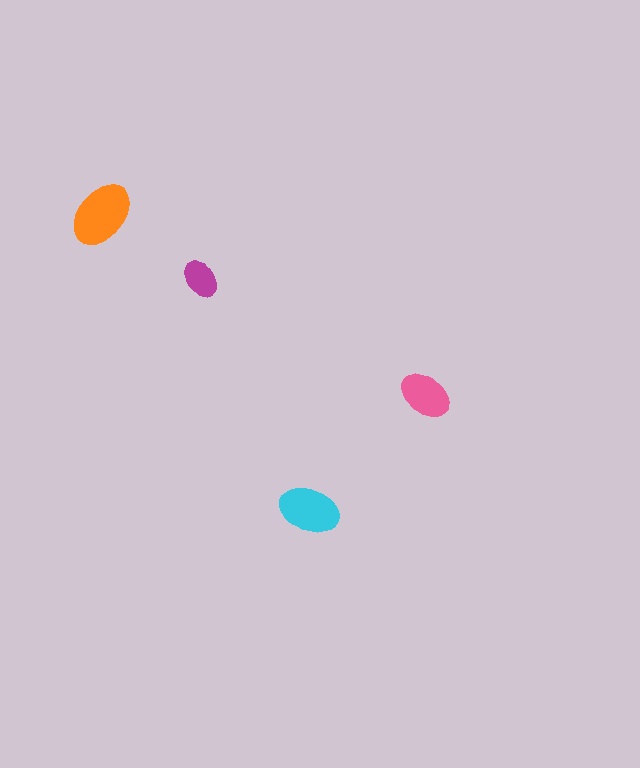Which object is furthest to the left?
The orange ellipse is leftmost.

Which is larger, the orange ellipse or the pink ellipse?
The orange one.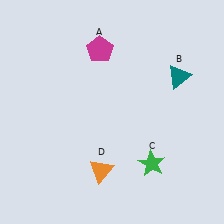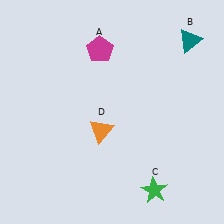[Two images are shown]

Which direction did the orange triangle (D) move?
The orange triangle (D) moved up.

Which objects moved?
The objects that moved are: the teal triangle (B), the green star (C), the orange triangle (D).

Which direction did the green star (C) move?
The green star (C) moved down.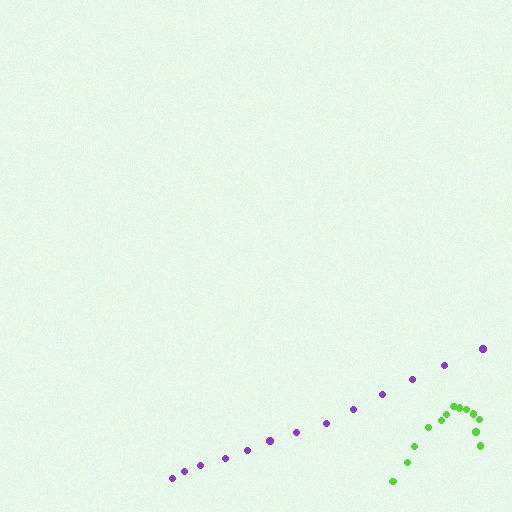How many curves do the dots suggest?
There are 2 distinct paths.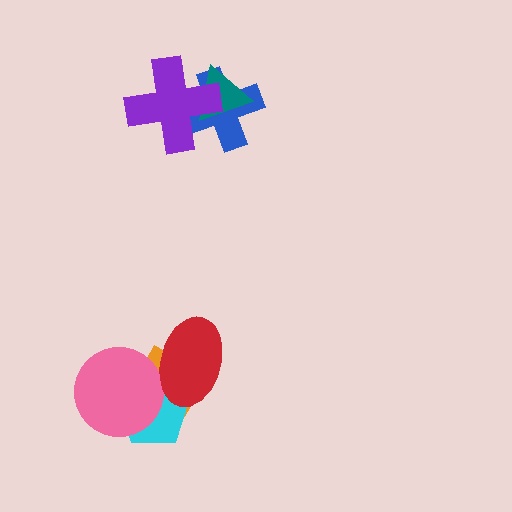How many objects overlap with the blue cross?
2 objects overlap with the blue cross.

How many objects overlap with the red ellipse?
3 objects overlap with the red ellipse.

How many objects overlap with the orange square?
3 objects overlap with the orange square.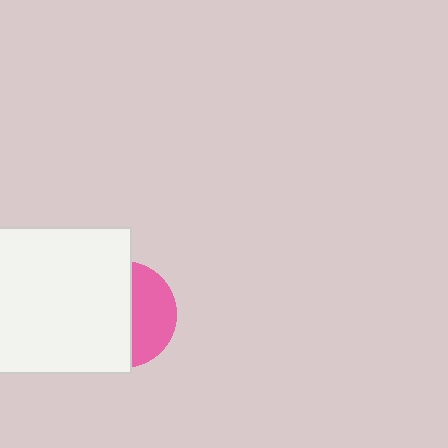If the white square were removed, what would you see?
You would see the complete pink circle.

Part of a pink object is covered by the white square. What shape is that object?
It is a circle.